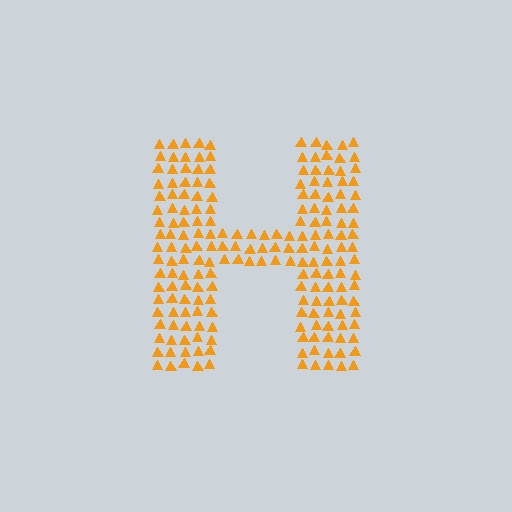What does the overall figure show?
The overall figure shows the letter H.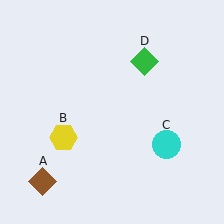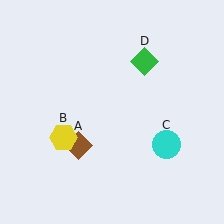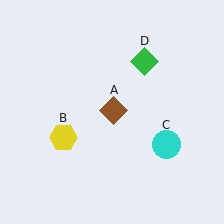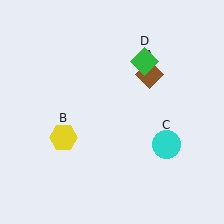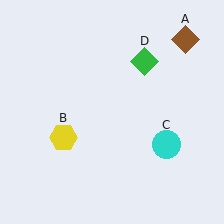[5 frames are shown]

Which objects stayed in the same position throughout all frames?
Yellow hexagon (object B) and cyan circle (object C) and green diamond (object D) remained stationary.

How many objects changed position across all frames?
1 object changed position: brown diamond (object A).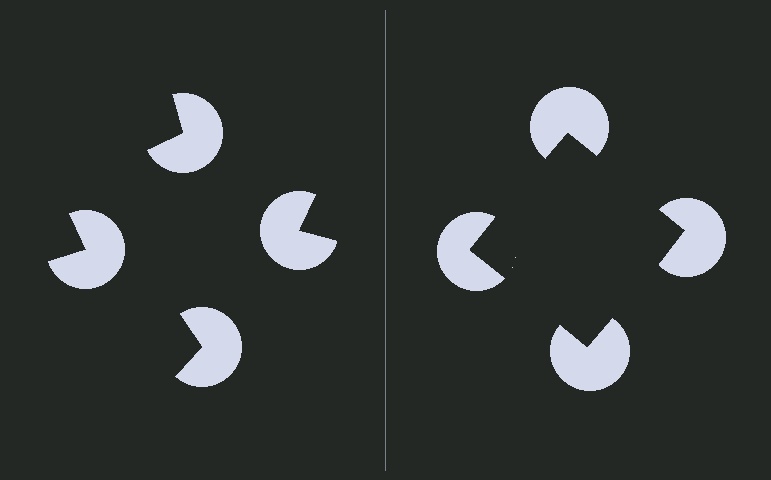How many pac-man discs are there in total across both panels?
8 — 4 on each side.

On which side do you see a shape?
An illusory square appears on the right side. On the left side the wedge cuts are rotated, so no coherent shape forms.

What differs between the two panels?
The pac-man discs are positioned identically on both sides; only the wedge orientations differ. On the right they align to a square; on the left they are misaligned.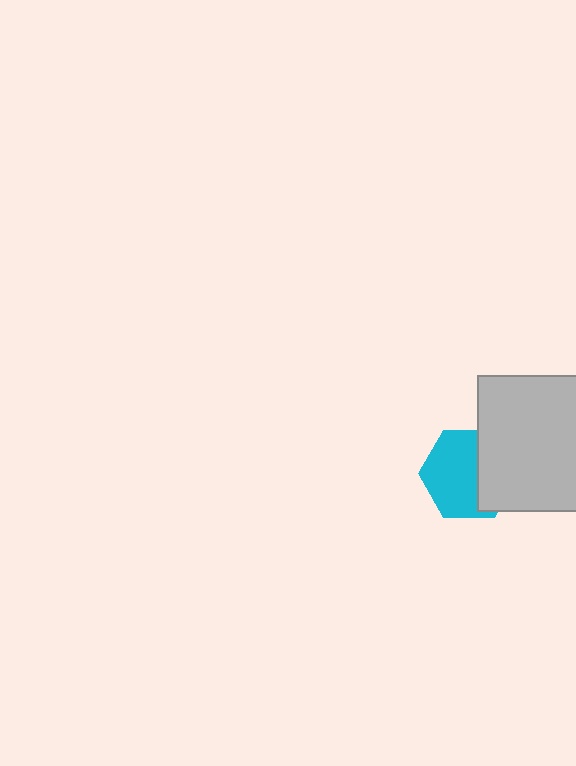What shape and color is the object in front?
The object in front is a light gray square.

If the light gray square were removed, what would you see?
You would see the complete cyan hexagon.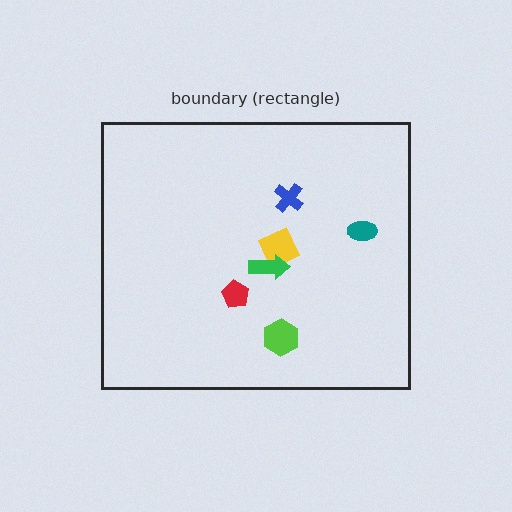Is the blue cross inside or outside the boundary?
Inside.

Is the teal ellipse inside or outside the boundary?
Inside.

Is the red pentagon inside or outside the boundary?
Inside.